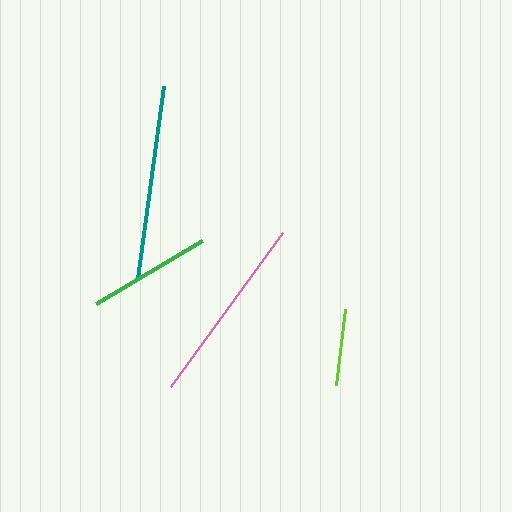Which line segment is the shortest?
The lime line is the shortest at approximately 76 pixels.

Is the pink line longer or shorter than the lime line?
The pink line is longer than the lime line.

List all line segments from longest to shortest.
From longest to shortest: teal, pink, green, lime.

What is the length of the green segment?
The green segment is approximately 123 pixels long.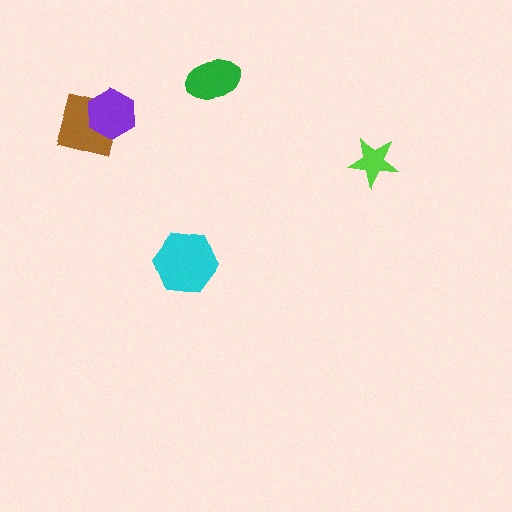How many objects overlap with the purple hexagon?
1 object overlaps with the purple hexagon.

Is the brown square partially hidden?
Yes, it is partially covered by another shape.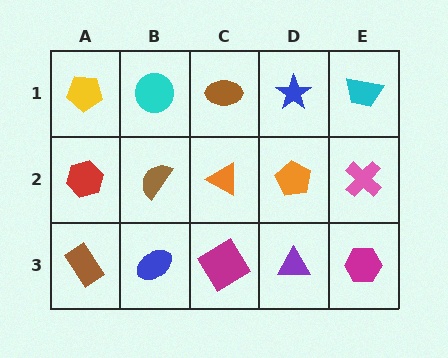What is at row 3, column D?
A purple triangle.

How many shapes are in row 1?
5 shapes.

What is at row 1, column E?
A cyan trapezoid.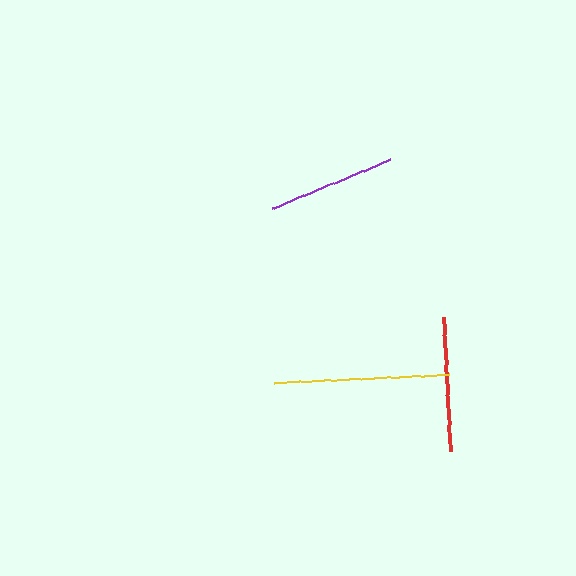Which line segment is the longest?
The yellow line is the longest at approximately 176 pixels.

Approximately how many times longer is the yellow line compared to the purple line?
The yellow line is approximately 1.4 times the length of the purple line.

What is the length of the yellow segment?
The yellow segment is approximately 176 pixels long.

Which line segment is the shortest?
The purple line is the shortest at approximately 128 pixels.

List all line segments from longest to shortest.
From longest to shortest: yellow, red, purple.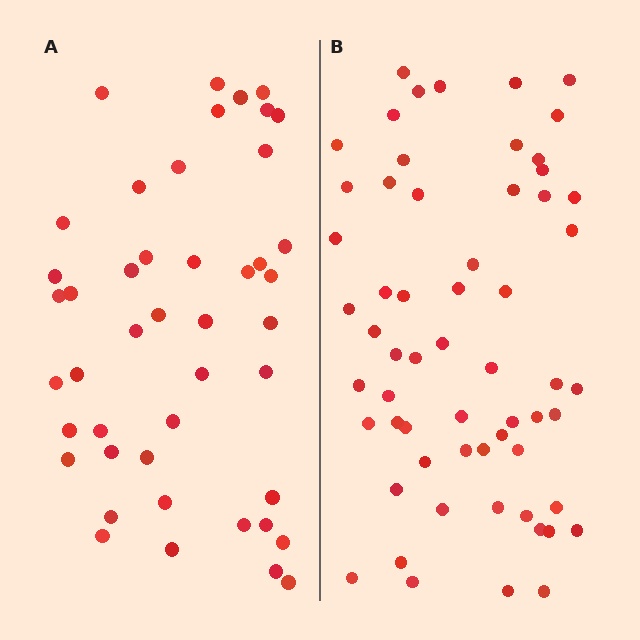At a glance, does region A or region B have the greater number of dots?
Region B (the right region) has more dots.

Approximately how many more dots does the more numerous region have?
Region B has approximately 15 more dots than region A.